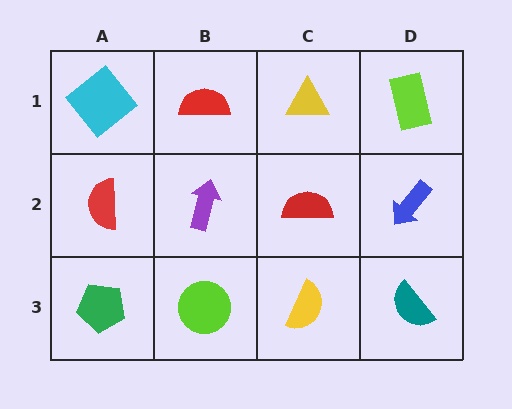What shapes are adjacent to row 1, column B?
A purple arrow (row 2, column B), a cyan diamond (row 1, column A), a yellow triangle (row 1, column C).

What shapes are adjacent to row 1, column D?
A blue arrow (row 2, column D), a yellow triangle (row 1, column C).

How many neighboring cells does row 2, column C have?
4.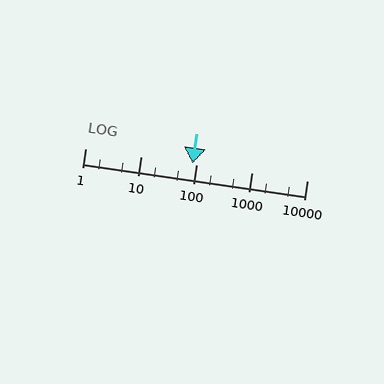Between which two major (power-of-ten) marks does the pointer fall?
The pointer is between 10 and 100.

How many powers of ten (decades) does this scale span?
The scale spans 4 decades, from 1 to 10000.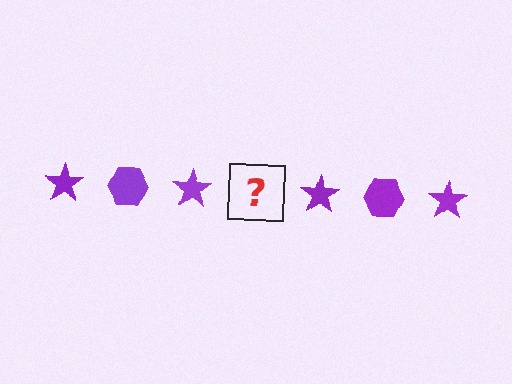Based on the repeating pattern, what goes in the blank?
The blank should be a purple hexagon.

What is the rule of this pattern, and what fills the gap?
The rule is that the pattern cycles through star, hexagon shapes in purple. The gap should be filled with a purple hexagon.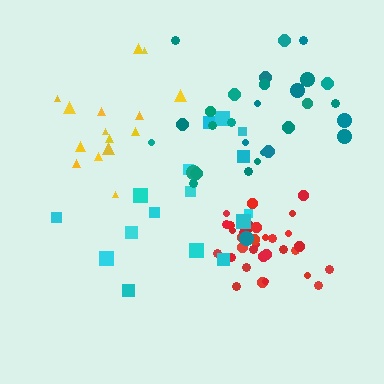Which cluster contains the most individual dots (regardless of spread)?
Red (33).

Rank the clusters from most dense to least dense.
red, yellow, teal, cyan.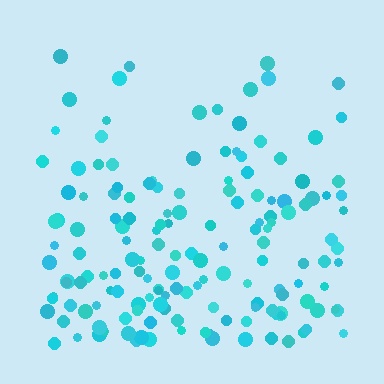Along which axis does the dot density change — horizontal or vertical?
Vertical.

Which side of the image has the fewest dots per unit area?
The top.